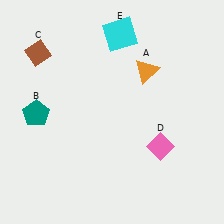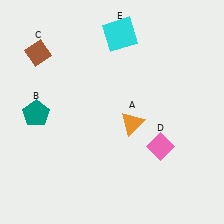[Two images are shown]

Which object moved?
The orange triangle (A) moved down.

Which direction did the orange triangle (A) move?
The orange triangle (A) moved down.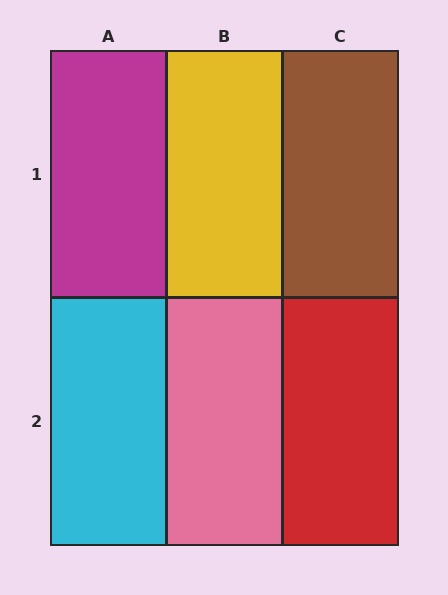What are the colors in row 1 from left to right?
Magenta, yellow, brown.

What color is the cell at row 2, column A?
Cyan.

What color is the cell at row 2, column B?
Pink.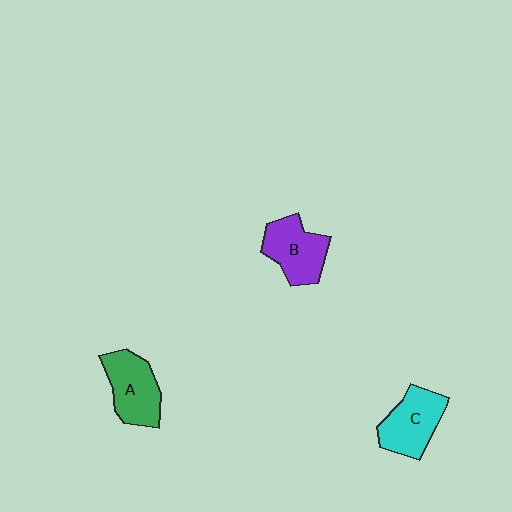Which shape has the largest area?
Shape A (green).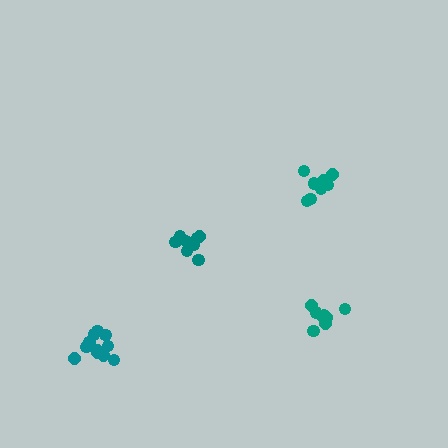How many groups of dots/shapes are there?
There are 4 groups.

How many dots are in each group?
Group 1: 9 dots, Group 2: 8 dots, Group 3: 12 dots, Group 4: 8 dots (37 total).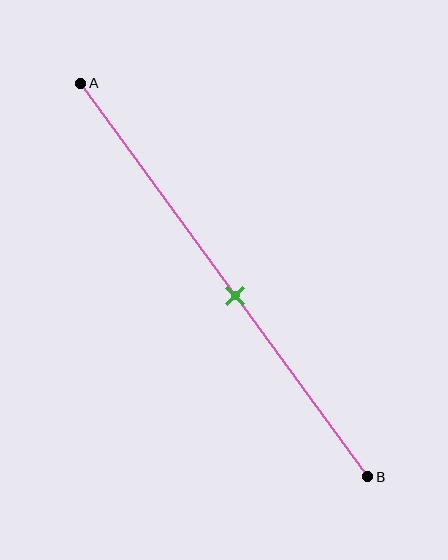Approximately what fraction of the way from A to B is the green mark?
The green mark is approximately 55% of the way from A to B.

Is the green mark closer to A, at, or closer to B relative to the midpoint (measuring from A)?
The green mark is closer to point B than the midpoint of segment AB.